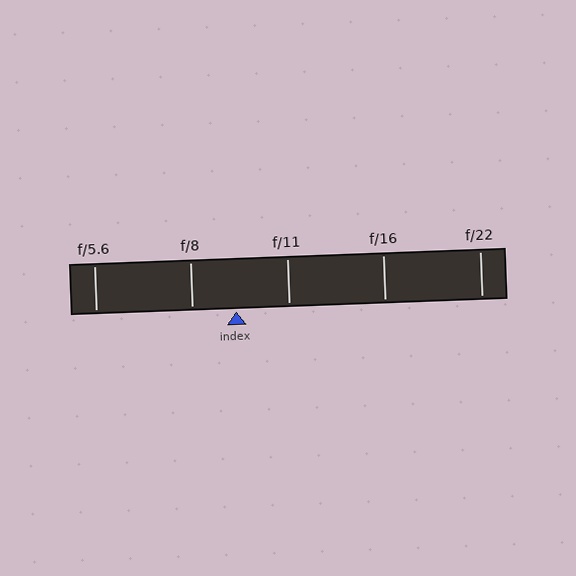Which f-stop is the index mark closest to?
The index mark is closest to f/8.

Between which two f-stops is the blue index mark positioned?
The index mark is between f/8 and f/11.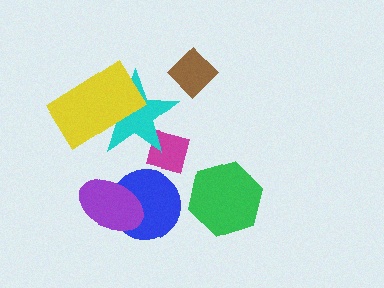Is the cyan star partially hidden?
Yes, it is partially covered by another shape.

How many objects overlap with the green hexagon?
0 objects overlap with the green hexagon.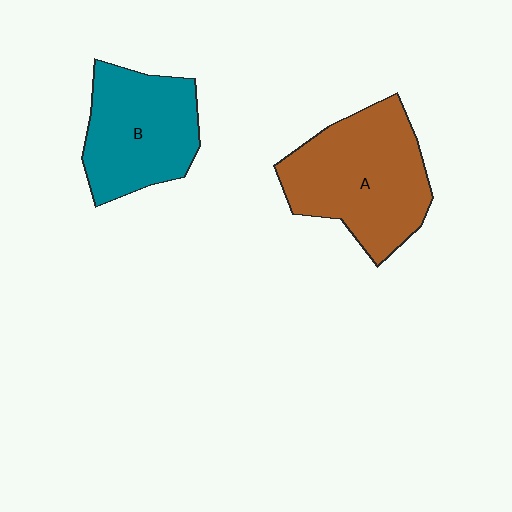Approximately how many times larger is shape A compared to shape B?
Approximately 1.2 times.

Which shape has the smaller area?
Shape B (teal).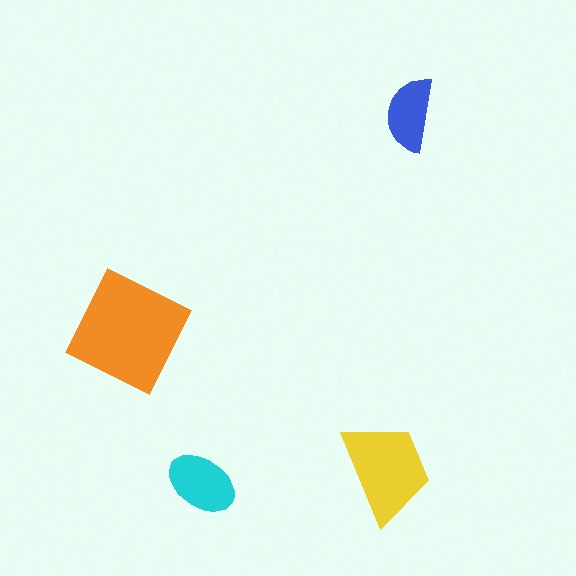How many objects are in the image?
There are 4 objects in the image.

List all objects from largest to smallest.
The orange square, the yellow trapezoid, the cyan ellipse, the blue semicircle.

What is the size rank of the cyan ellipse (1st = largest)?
3rd.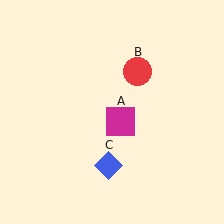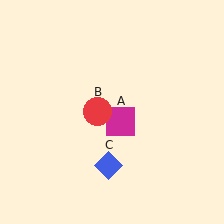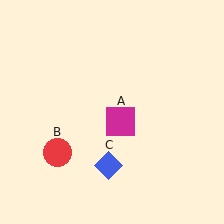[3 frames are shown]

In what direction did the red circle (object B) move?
The red circle (object B) moved down and to the left.